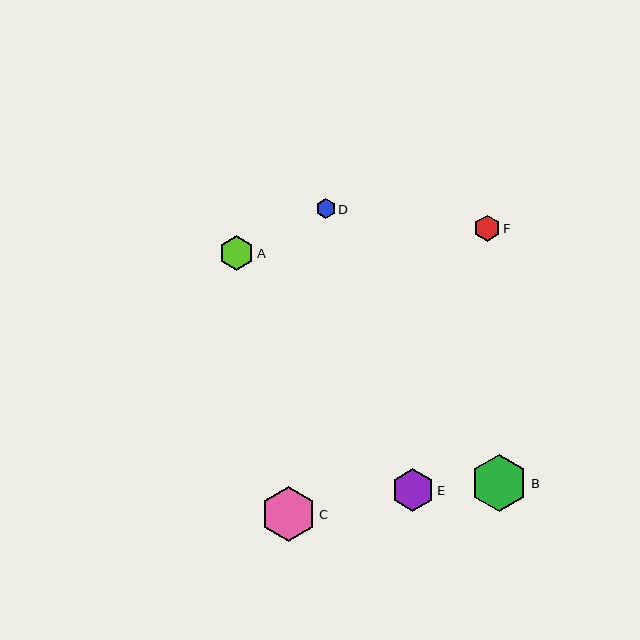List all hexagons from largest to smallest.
From largest to smallest: B, C, E, A, F, D.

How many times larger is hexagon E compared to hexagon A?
Hexagon E is approximately 1.2 times the size of hexagon A.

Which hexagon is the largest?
Hexagon B is the largest with a size of approximately 57 pixels.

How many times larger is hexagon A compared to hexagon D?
Hexagon A is approximately 1.8 times the size of hexagon D.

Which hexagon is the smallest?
Hexagon D is the smallest with a size of approximately 19 pixels.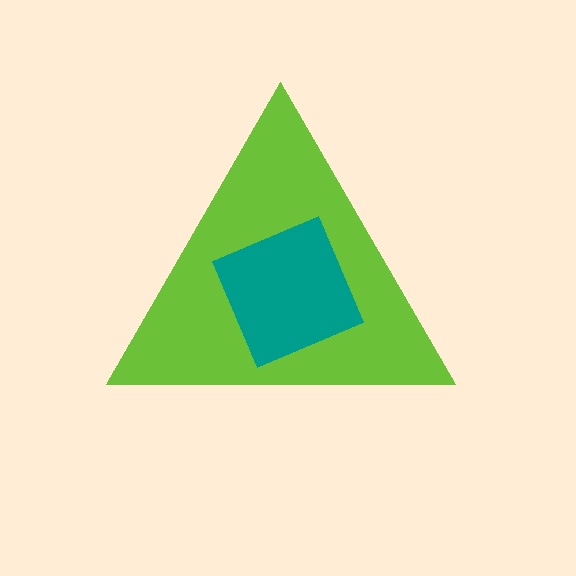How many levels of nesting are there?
2.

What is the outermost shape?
The lime triangle.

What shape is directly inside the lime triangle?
The teal square.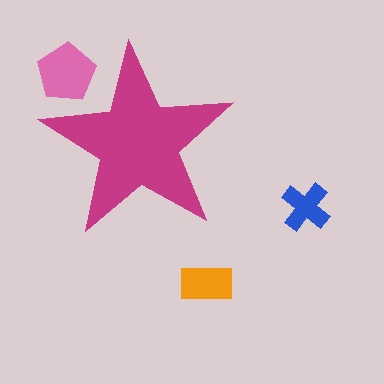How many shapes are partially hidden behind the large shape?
1 shape is partially hidden.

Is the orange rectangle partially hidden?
No, the orange rectangle is fully visible.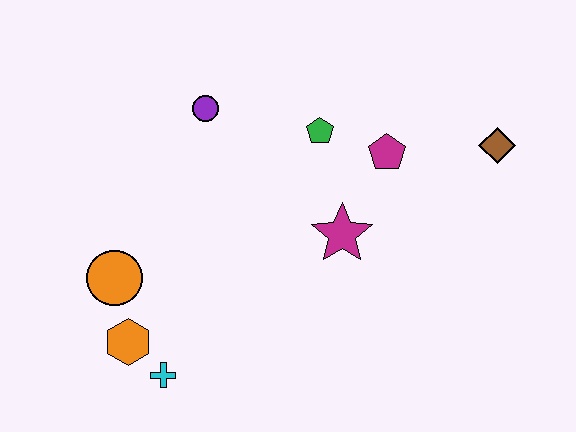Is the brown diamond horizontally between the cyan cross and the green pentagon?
No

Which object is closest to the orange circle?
The orange hexagon is closest to the orange circle.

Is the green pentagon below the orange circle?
No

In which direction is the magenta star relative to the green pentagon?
The magenta star is below the green pentagon.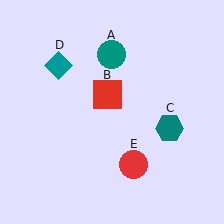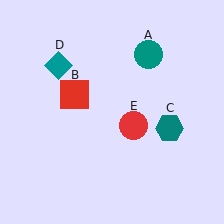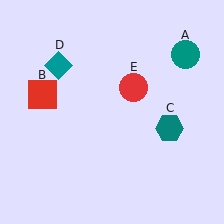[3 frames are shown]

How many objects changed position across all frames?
3 objects changed position: teal circle (object A), red square (object B), red circle (object E).